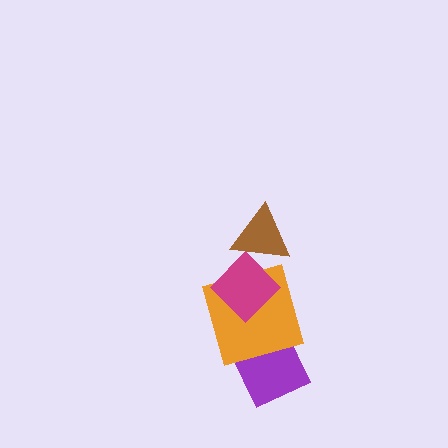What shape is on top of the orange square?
The magenta diamond is on top of the orange square.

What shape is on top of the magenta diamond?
The brown triangle is on top of the magenta diamond.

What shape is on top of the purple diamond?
The orange square is on top of the purple diamond.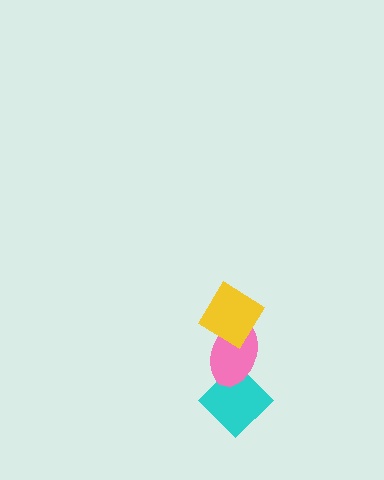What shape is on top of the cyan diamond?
The pink ellipse is on top of the cyan diamond.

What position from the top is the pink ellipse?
The pink ellipse is 2nd from the top.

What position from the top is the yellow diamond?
The yellow diamond is 1st from the top.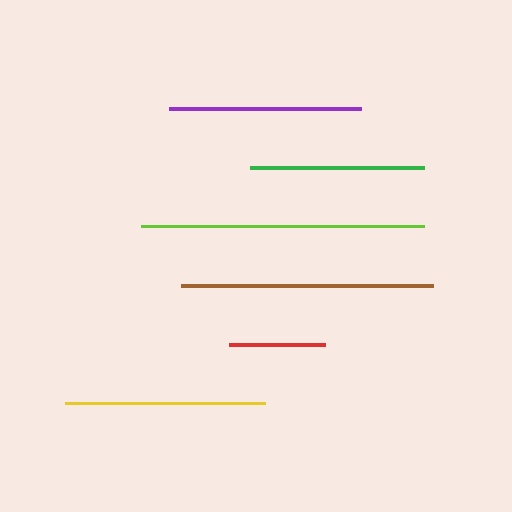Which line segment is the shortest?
The red line is the shortest at approximately 96 pixels.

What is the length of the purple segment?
The purple segment is approximately 192 pixels long.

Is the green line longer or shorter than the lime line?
The lime line is longer than the green line.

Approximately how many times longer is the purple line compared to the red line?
The purple line is approximately 2.0 times the length of the red line.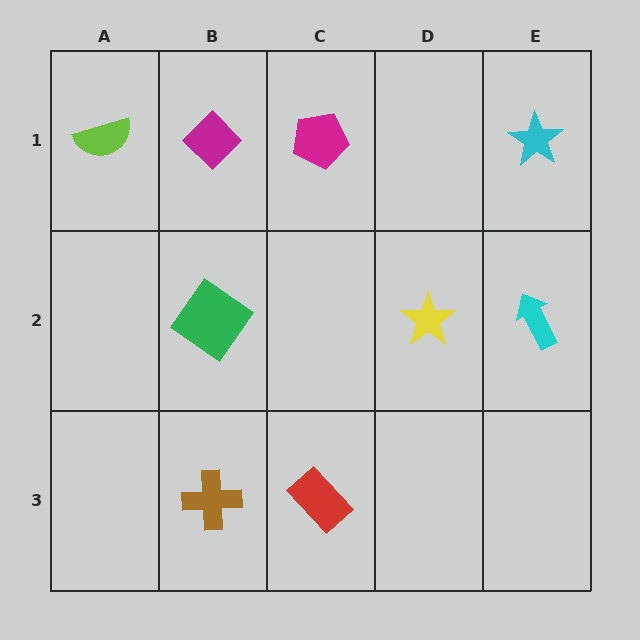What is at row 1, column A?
A lime semicircle.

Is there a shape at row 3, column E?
No, that cell is empty.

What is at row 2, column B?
A green diamond.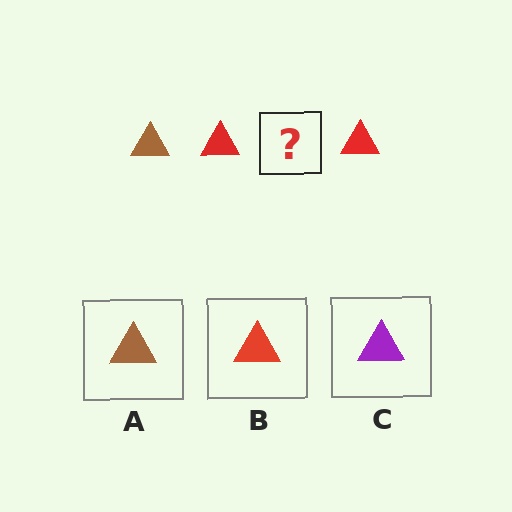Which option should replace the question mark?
Option A.